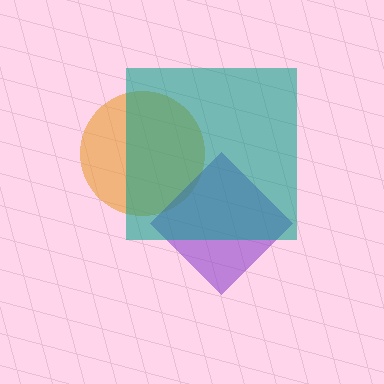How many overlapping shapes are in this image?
There are 3 overlapping shapes in the image.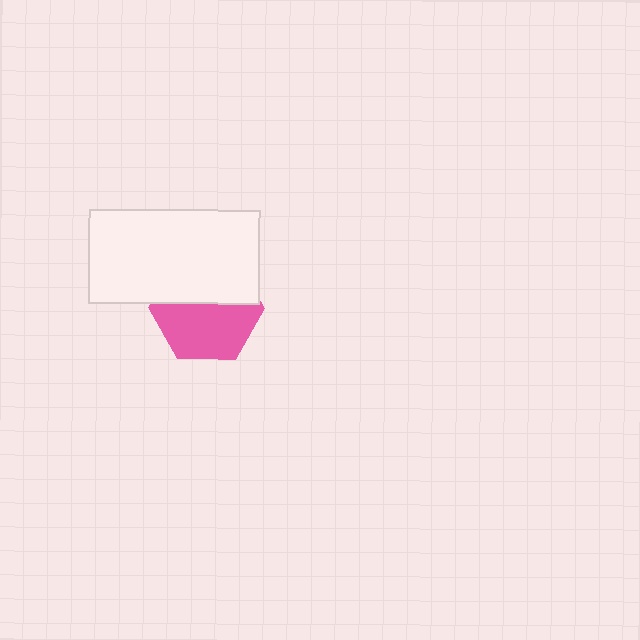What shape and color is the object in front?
The object in front is a white rectangle.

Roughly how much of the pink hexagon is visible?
About half of it is visible (roughly 54%).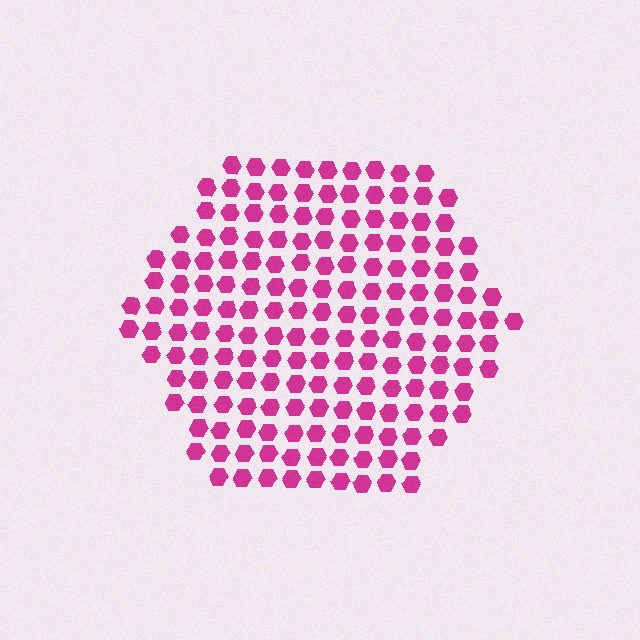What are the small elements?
The small elements are hexagons.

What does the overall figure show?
The overall figure shows a hexagon.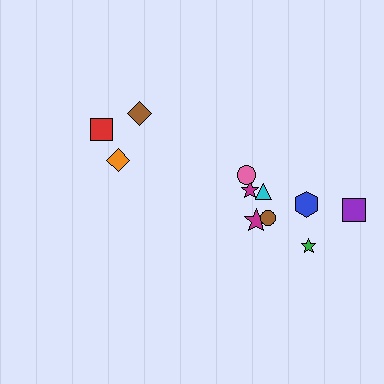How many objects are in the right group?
There are 8 objects.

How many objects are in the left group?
There are 3 objects.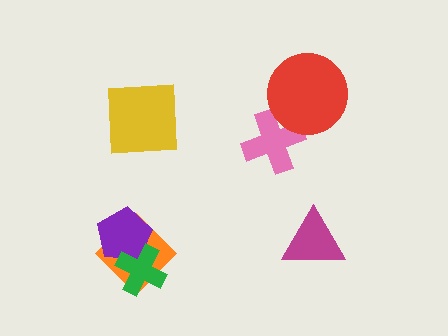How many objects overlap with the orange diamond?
2 objects overlap with the orange diamond.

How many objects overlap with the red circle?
1 object overlaps with the red circle.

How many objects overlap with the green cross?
2 objects overlap with the green cross.